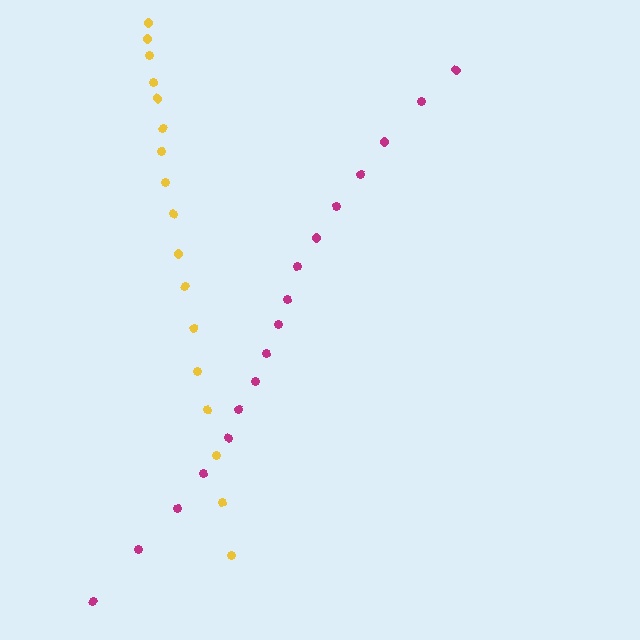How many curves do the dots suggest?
There are 2 distinct paths.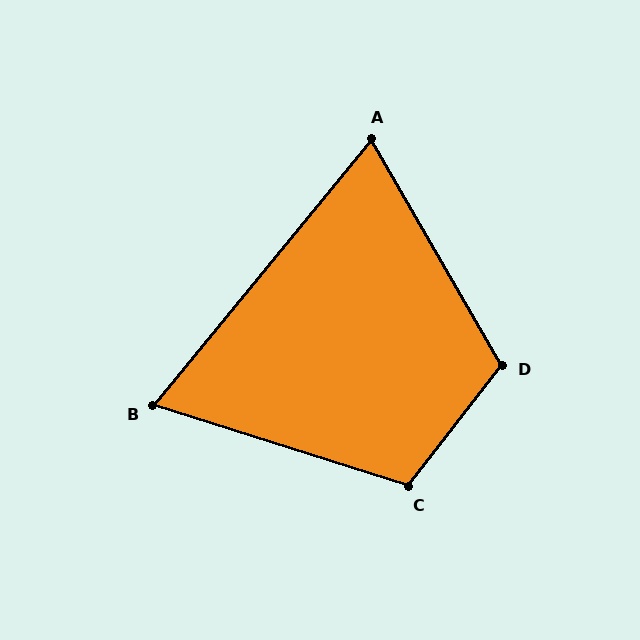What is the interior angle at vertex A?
Approximately 70 degrees (acute).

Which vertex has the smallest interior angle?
B, at approximately 68 degrees.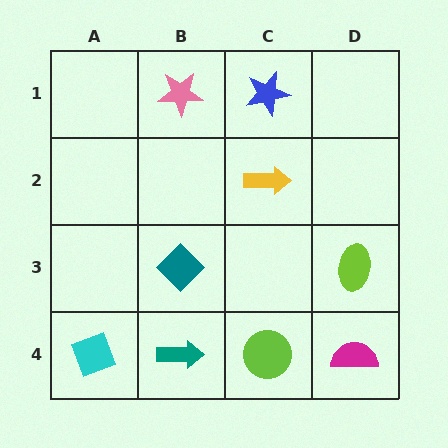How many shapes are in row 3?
2 shapes.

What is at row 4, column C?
A lime circle.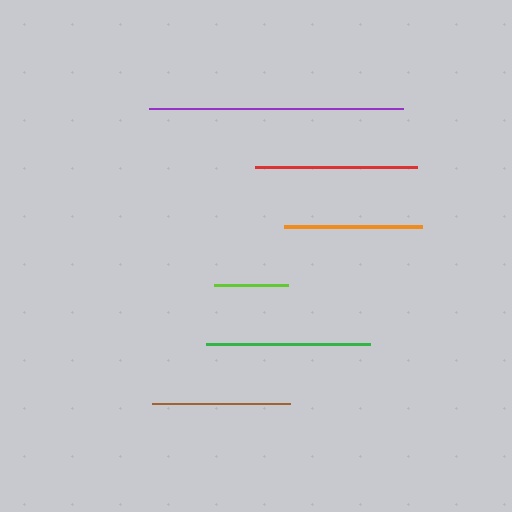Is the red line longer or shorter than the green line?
The green line is longer than the red line.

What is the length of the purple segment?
The purple segment is approximately 254 pixels long.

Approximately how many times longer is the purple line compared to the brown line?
The purple line is approximately 1.8 times the length of the brown line.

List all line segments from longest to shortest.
From longest to shortest: purple, green, red, orange, brown, lime.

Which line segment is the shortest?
The lime line is the shortest at approximately 74 pixels.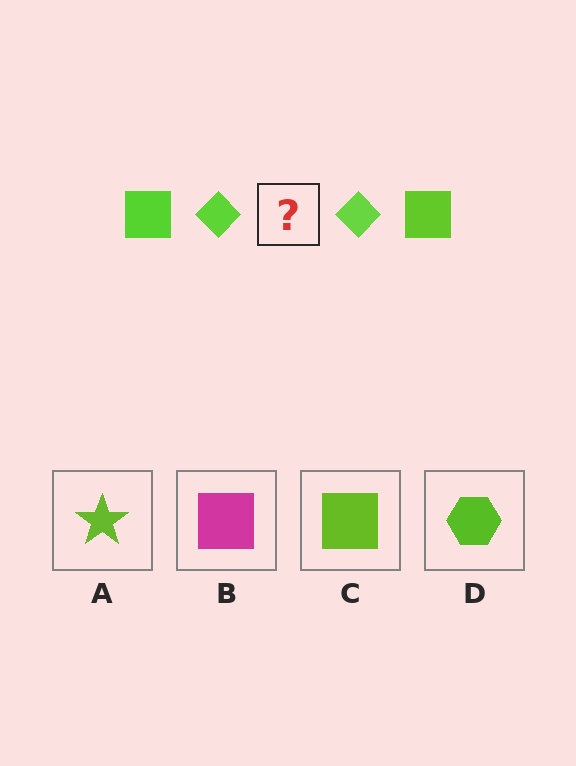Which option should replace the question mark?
Option C.